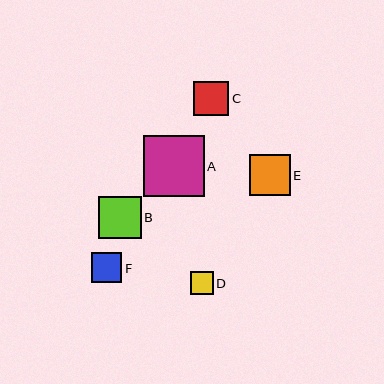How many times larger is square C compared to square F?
Square C is approximately 1.2 times the size of square F.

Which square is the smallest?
Square D is the smallest with a size of approximately 23 pixels.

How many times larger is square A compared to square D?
Square A is approximately 2.6 times the size of square D.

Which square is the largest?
Square A is the largest with a size of approximately 61 pixels.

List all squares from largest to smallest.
From largest to smallest: A, B, E, C, F, D.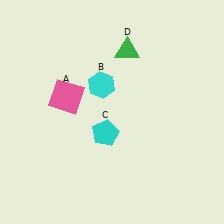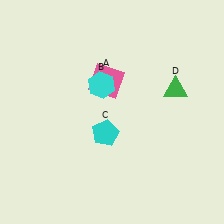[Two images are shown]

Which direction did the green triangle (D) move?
The green triangle (D) moved right.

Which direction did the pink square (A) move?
The pink square (A) moved right.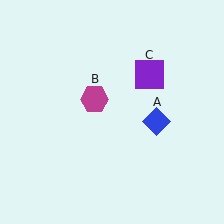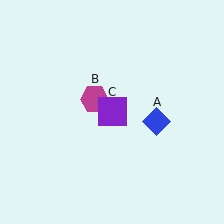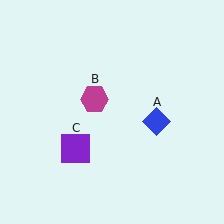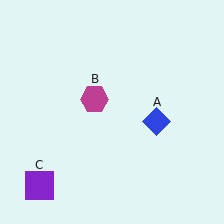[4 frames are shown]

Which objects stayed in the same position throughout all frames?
Blue diamond (object A) and magenta hexagon (object B) remained stationary.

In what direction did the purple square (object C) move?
The purple square (object C) moved down and to the left.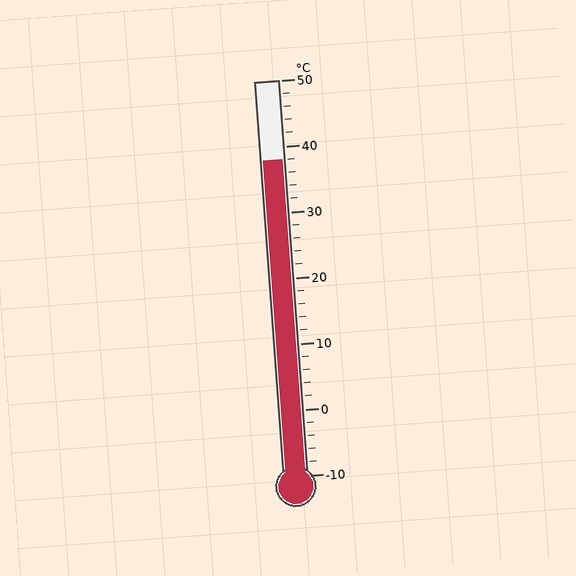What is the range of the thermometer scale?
The thermometer scale ranges from -10°C to 50°C.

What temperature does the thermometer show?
The thermometer shows approximately 38°C.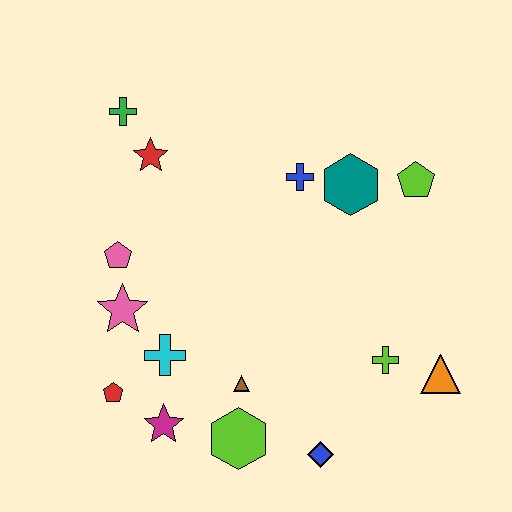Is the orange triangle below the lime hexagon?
No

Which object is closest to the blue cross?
The teal hexagon is closest to the blue cross.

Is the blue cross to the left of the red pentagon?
No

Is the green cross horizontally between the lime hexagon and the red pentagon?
Yes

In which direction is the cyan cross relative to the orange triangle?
The cyan cross is to the left of the orange triangle.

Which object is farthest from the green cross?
The orange triangle is farthest from the green cross.